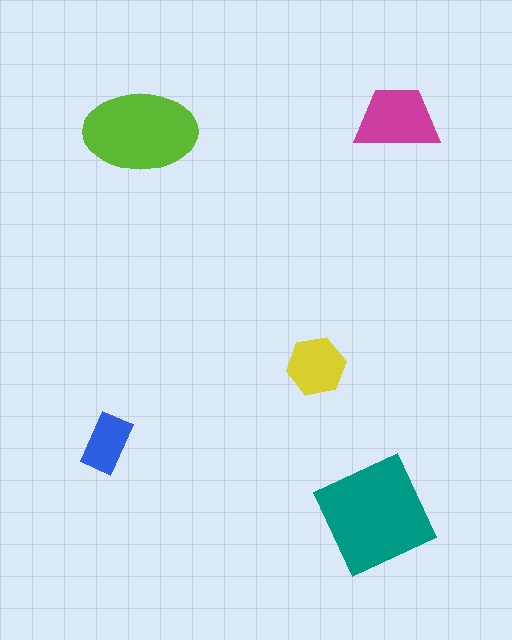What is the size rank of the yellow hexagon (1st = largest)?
4th.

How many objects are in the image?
There are 5 objects in the image.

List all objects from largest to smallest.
The teal square, the lime ellipse, the magenta trapezoid, the yellow hexagon, the blue rectangle.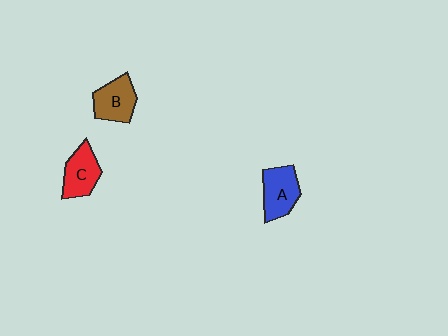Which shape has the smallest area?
Shape B (brown).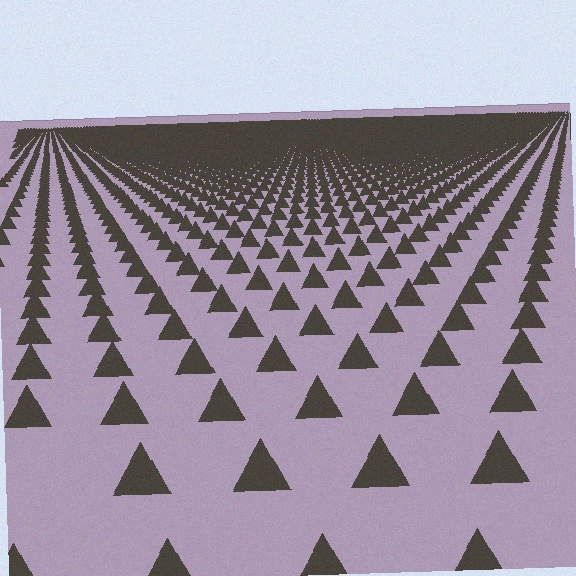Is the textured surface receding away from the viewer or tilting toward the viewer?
The surface is receding away from the viewer. Texture elements get smaller and denser toward the top.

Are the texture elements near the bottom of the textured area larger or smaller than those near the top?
Larger. Near the bottom, elements are closer to the viewer and appear at a bigger on-screen size.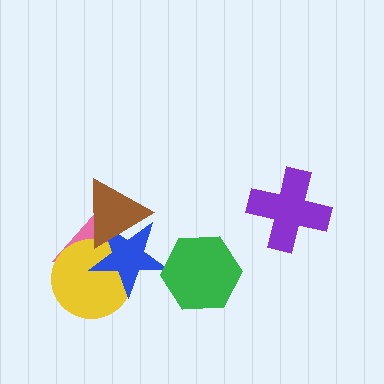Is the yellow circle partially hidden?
Yes, it is partially covered by another shape.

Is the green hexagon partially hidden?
No, no other shape covers it.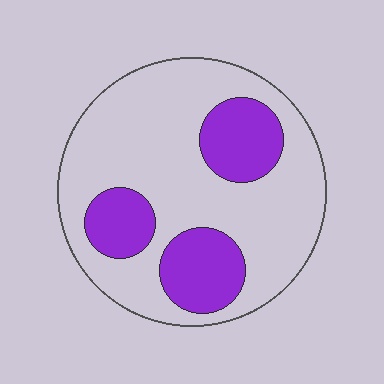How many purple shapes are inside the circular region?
3.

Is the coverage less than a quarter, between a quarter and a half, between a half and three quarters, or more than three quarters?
Between a quarter and a half.